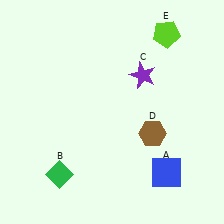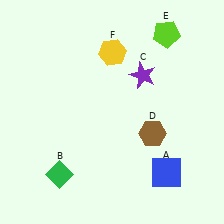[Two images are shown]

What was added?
A yellow hexagon (F) was added in Image 2.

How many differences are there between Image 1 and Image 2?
There is 1 difference between the two images.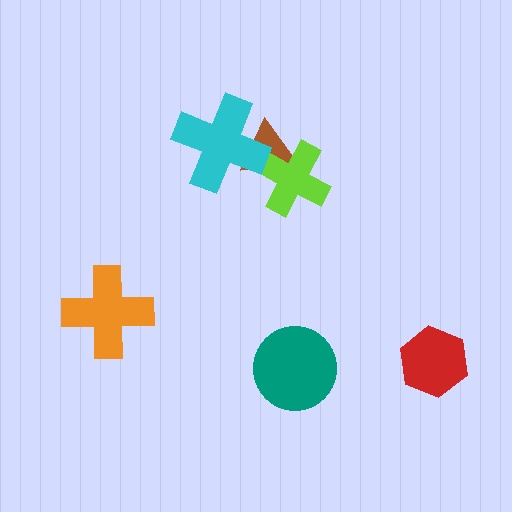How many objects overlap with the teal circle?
0 objects overlap with the teal circle.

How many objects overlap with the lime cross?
1 object overlaps with the lime cross.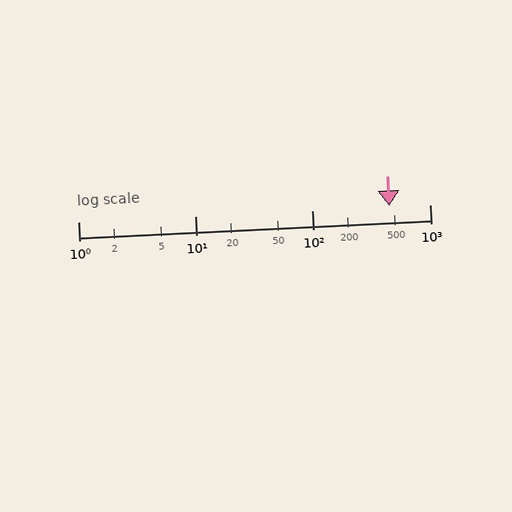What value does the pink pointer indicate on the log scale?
The pointer indicates approximately 450.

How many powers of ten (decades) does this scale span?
The scale spans 3 decades, from 1 to 1000.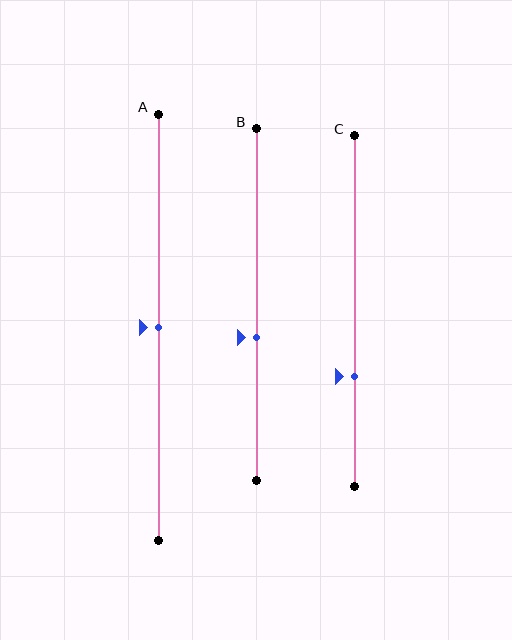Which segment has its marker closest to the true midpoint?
Segment A has its marker closest to the true midpoint.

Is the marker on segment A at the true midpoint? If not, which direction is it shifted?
Yes, the marker on segment A is at the true midpoint.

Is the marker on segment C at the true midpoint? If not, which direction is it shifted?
No, the marker on segment C is shifted downward by about 19% of the segment length.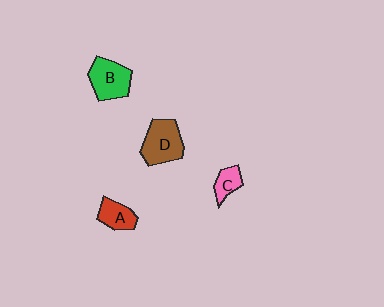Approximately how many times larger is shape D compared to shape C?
Approximately 2.2 times.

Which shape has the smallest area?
Shape C (pink).